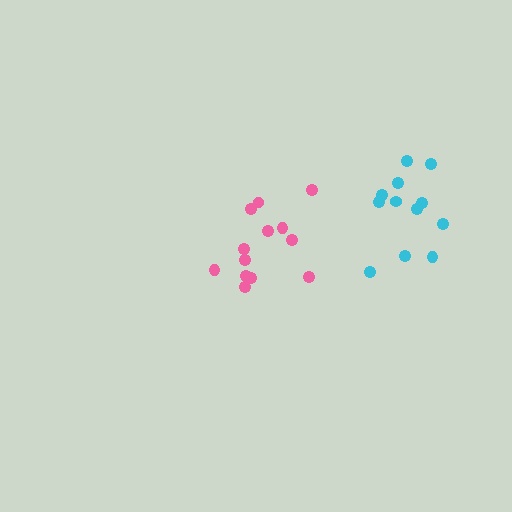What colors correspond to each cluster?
The clusters are colored: pink, cyan.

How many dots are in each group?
Group 1: 13 dots, Group 2: 12 dots (25 total).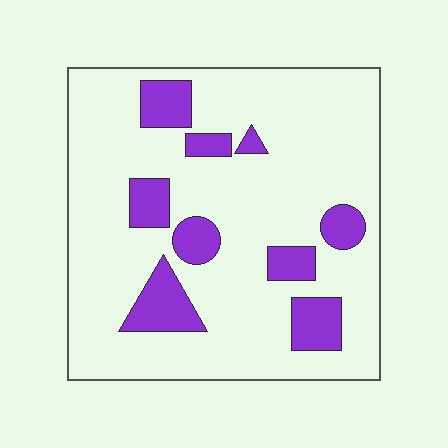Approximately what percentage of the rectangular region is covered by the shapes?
Approximately 20%.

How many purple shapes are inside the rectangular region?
9.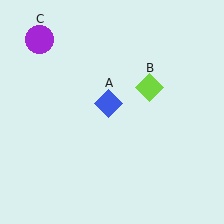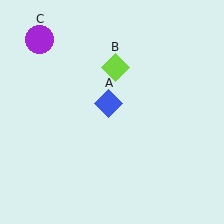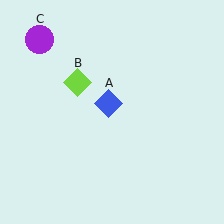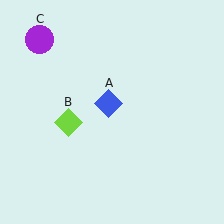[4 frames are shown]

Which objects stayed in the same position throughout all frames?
Blue diamond (object A) and purple circle (object C) remained stationary.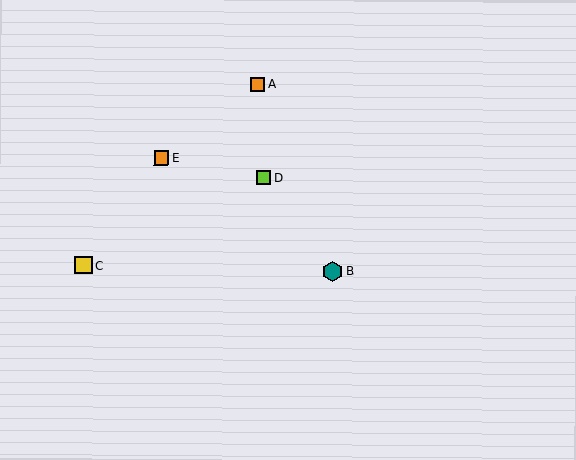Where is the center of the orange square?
The center of the orange square is at (258, 84).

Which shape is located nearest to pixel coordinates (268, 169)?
The lime square (labeled D) at (264, 177) is nearest to that location.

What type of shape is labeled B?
Shape B is a teal hexagon.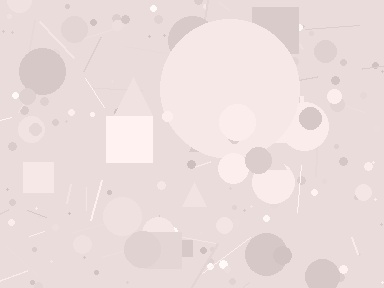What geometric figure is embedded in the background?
A circle is embedded in the background.